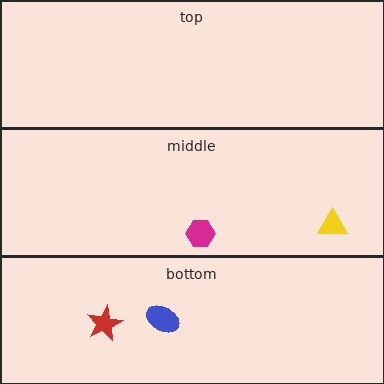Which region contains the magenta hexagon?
The middle region.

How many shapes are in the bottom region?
2.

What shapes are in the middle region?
The magenta hexagon, the yellow triangle.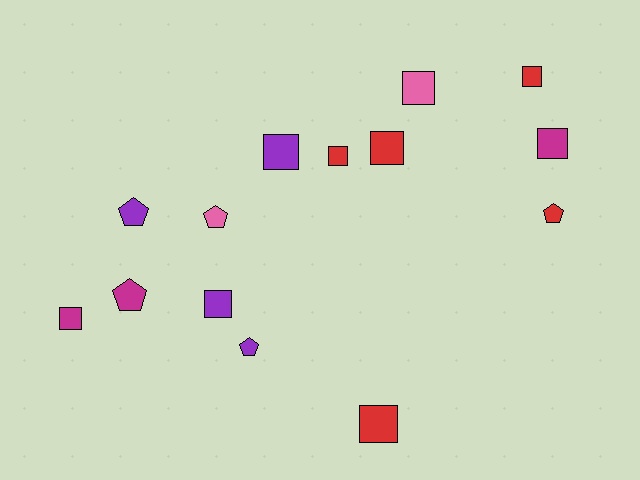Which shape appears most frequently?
Square, with 9 objects.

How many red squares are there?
There are 4 red squares.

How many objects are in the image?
There are 14 objects.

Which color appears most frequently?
Red, with 5 objects.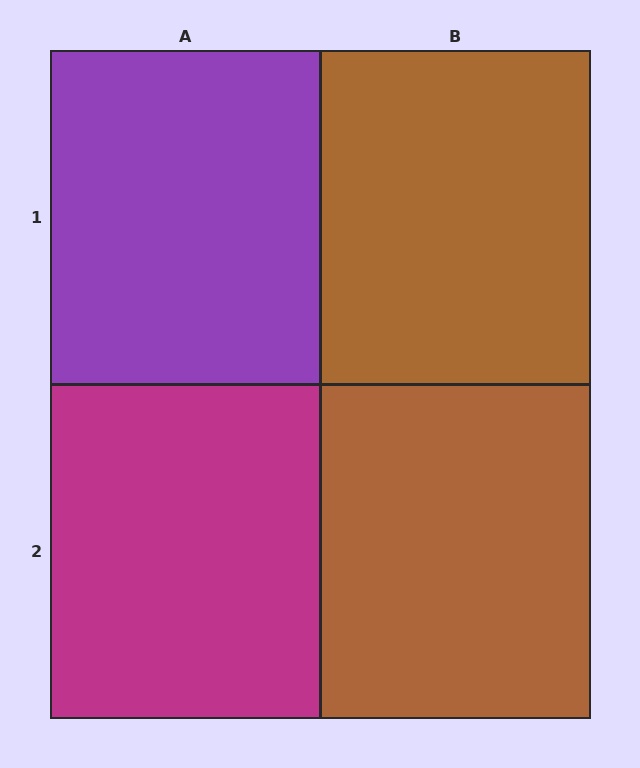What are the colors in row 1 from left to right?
Purple, brown.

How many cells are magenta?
1 cell is magenta.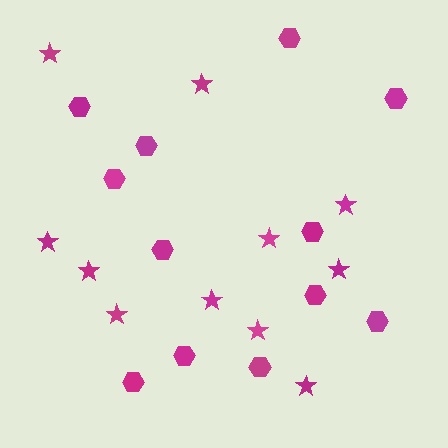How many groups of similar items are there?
There are 2 groups: one group of hexagons (12) and one group of stars (11).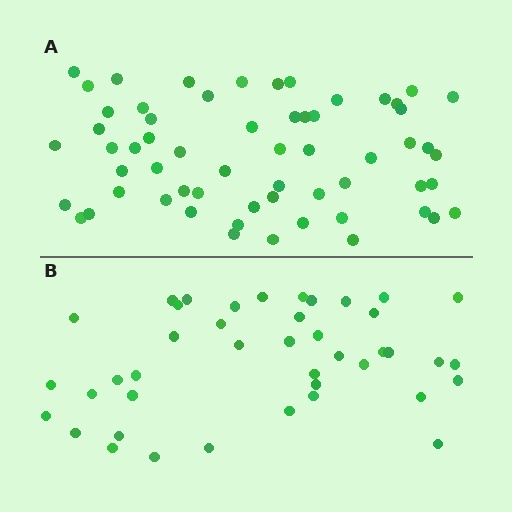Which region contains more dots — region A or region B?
Region A (the top region) has more dots.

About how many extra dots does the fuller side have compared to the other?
Region A has approximately 20 more dots than region B.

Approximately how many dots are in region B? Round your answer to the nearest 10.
About 40 dots. (The exact count is 42, which rounds to 40.)